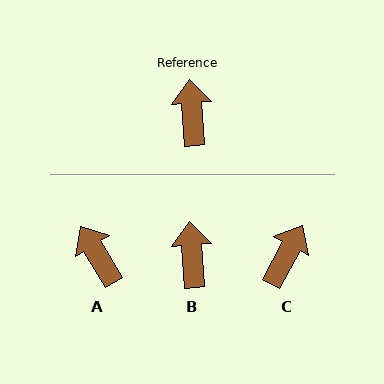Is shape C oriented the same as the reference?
No, it is off by about 32 degrees.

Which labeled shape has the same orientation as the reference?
B.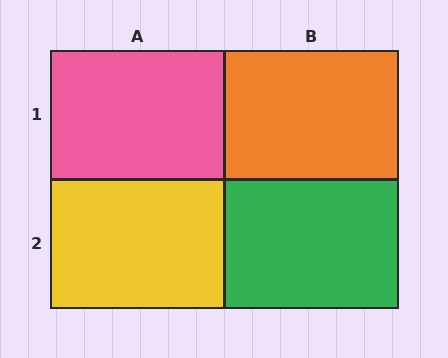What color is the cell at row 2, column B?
Green.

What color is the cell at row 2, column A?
Yellow.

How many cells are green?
1 cell is green.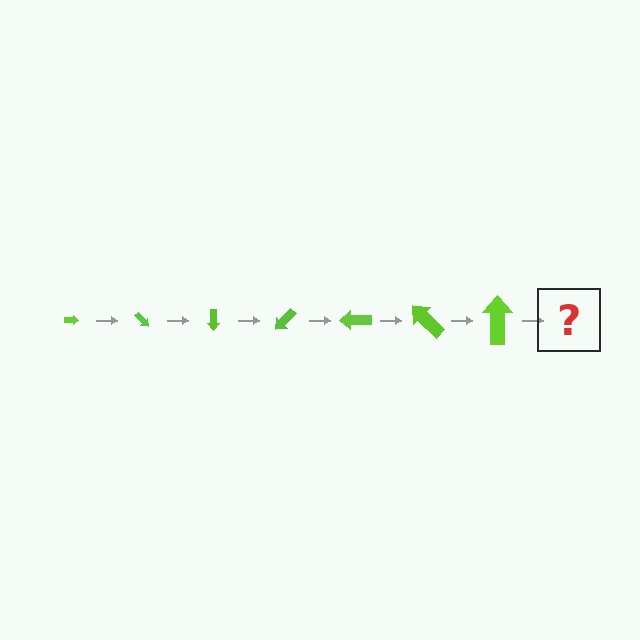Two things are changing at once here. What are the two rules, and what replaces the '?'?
The two rules are that the arrow grows larger each step and it rotates 45 degrees each step. The '?' should be an arrow, larger than the previous one and rotated 315 degrees from the start.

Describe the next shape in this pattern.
It should be an arrow, larger than the previous one and rotated 315 degrees from the start.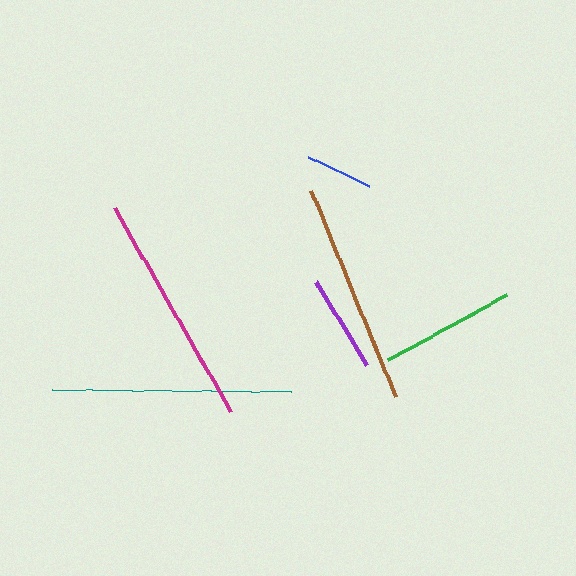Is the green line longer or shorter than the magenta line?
The magenta line is longer than the green line.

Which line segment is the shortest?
The blue line is the shortest at approximately 68 pixels.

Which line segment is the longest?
The teal line is the longest at approximately 240 pixels.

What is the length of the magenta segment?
The magenta segment is approximately 235 pixels long.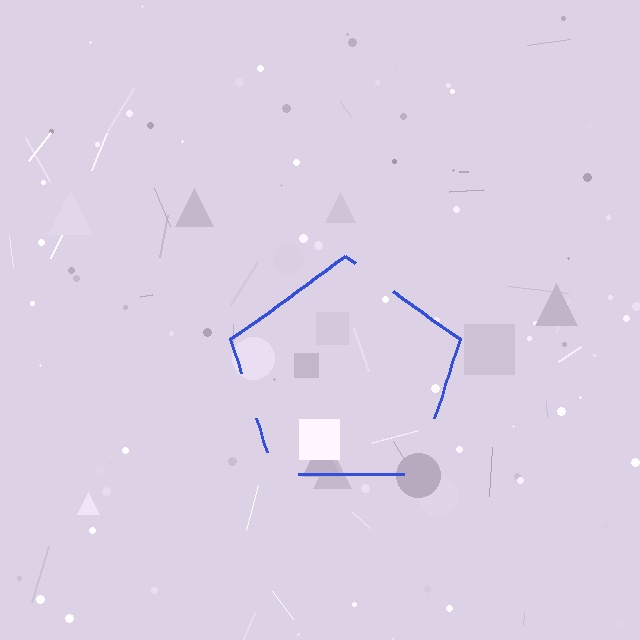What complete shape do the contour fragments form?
The contour fragments form a pentagon.